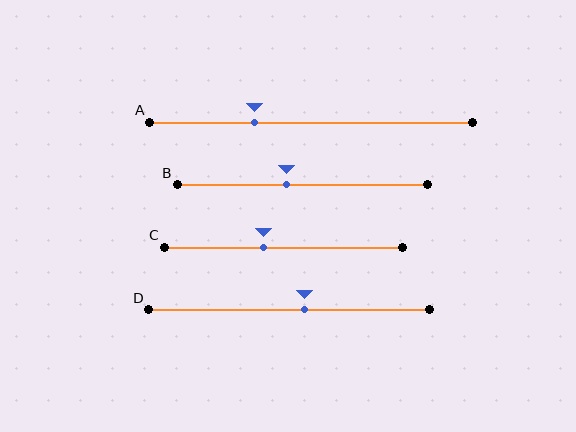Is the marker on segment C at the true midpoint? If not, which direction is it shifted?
No, the marker on segment C is shifted to the left by about 8% of the segment length.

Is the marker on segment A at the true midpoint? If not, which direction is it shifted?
No, the marker on segment A is shifted to the left by about 18% of the segment length.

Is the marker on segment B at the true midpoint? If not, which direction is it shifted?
No, the marker on segment B is shifted to the left by about 6% of the segment length.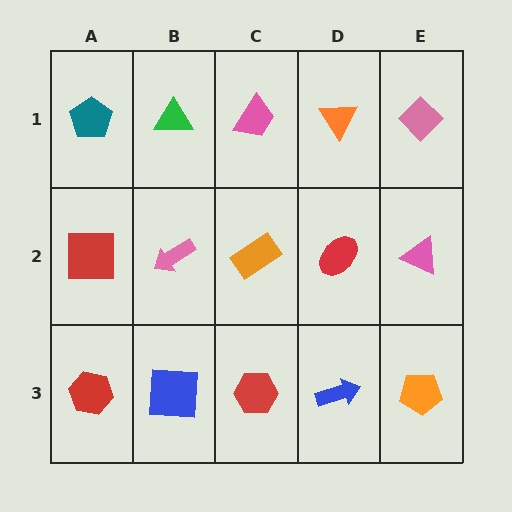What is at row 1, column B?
A green triangle.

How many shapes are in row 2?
5 shapes.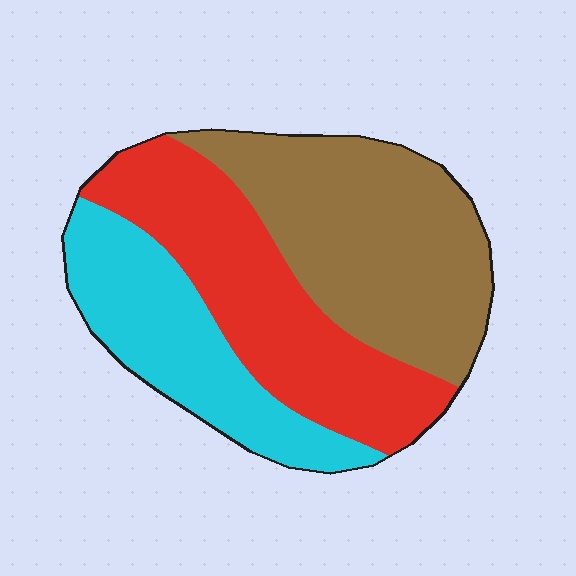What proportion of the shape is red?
Red covers roughly 35% of the shape.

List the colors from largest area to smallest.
From largest to smallest: brown, red, cyan.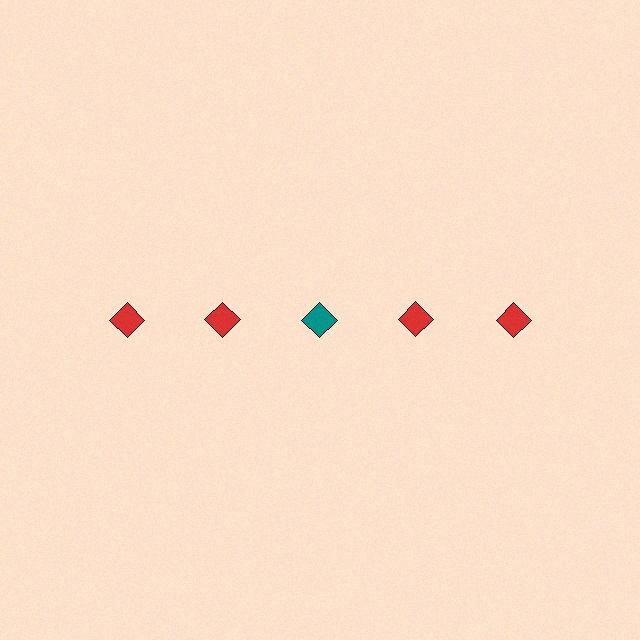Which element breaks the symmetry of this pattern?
The teal diamond in the top row, center column breaks the symmetry. All other shapes are red diamonds.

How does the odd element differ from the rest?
It has a different color: teal instead of red.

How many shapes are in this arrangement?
There are 5 shapes arranged in a grid pattern.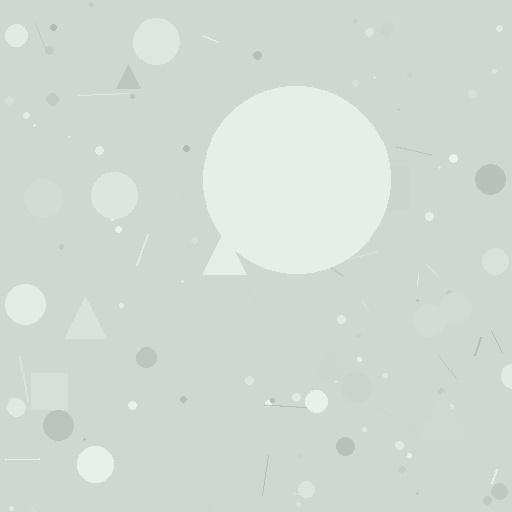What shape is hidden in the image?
A circle is hidden in the image.